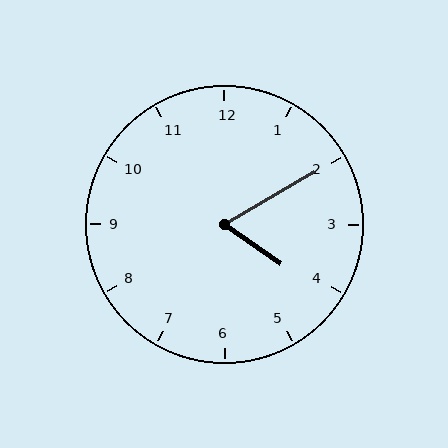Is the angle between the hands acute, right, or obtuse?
It is acute.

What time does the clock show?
4:10.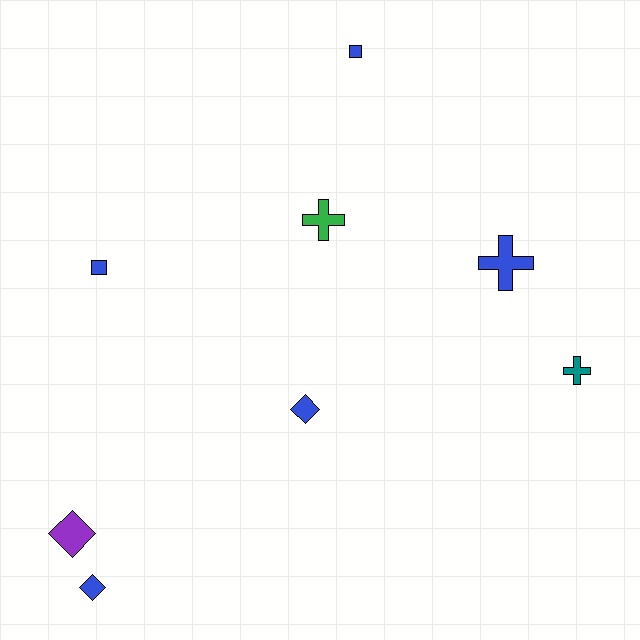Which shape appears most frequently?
Cross, with 3 objects.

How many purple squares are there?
There are no purple squares.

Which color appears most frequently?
Blue, with 5 objects.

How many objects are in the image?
There are 8 objects.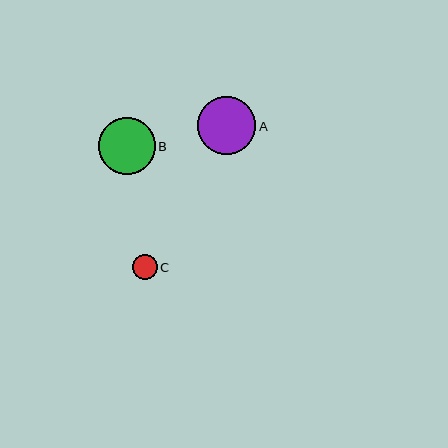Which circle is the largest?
Circle A is the largest with a size of approximately 58 pixels.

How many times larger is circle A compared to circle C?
Circle A is approximately 2.3 times the size of circle C.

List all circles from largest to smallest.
From largest to smallest: A, B, C.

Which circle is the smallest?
Circle C is the smallest with a size of approximately 25 pixels.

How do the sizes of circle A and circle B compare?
Circle A and circle B are approximately the same size.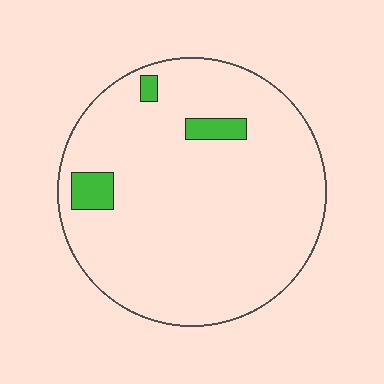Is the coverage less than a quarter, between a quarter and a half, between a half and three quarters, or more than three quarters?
Less than a quarter.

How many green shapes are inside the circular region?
3.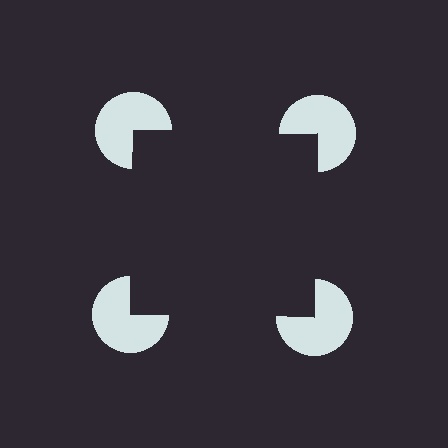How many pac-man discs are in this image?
There are 4 — one at each vertex of the illusory square.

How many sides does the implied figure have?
4 sides.